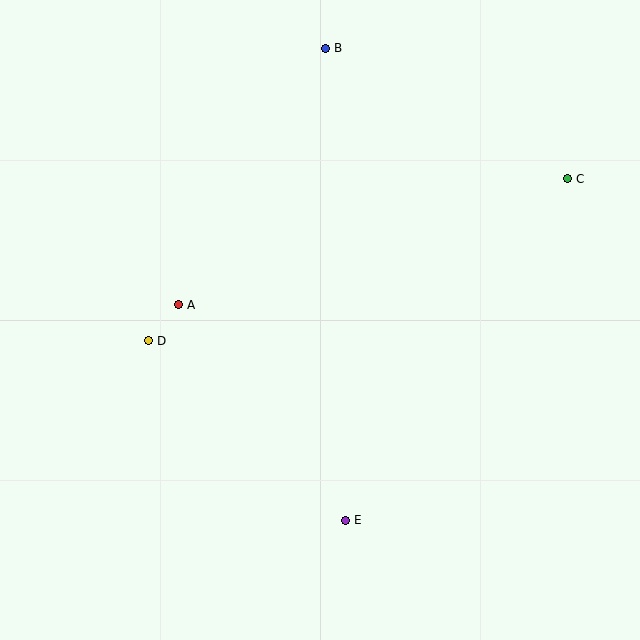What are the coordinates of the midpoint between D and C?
The midpoint between D and C is at (358, 260).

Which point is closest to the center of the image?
Point A at (179, 305) is closest to the center.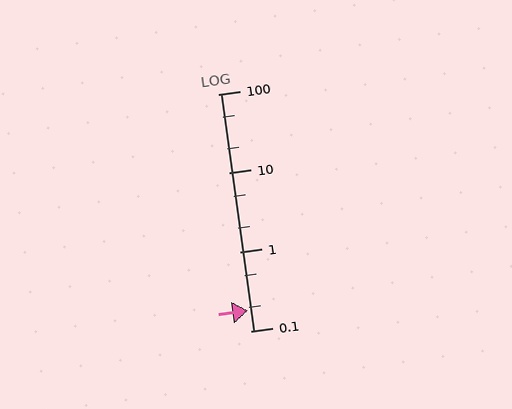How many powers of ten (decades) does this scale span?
The scale spans 3 decades, from 0.1 to 100.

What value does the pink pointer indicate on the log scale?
The pointer indicates approximately 0.18.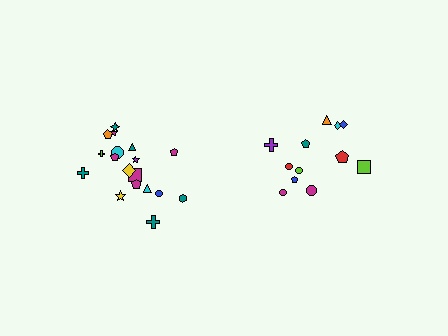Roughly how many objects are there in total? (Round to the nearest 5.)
Roughly 30 objects in total.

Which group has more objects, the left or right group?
The left group.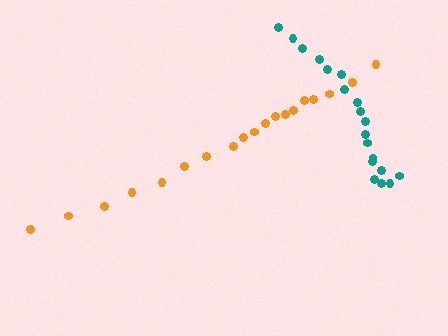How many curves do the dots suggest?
There are 2 distinct paths.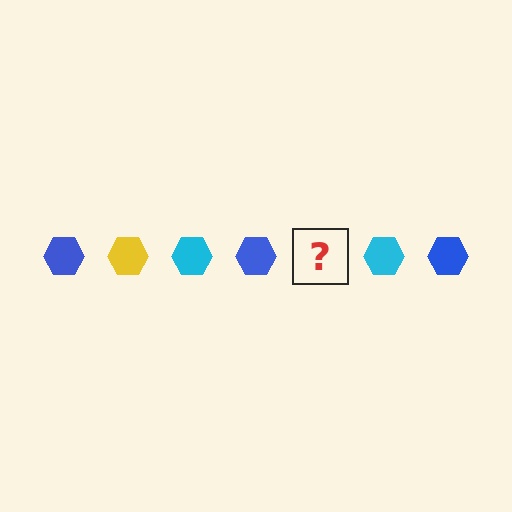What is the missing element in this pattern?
The missing element is a yellow hexagon.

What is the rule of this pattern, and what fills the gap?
The rule is that the pattern cycles through blue, yellow, cyan hexagons. The gap should be filled with a yellow hexagon.